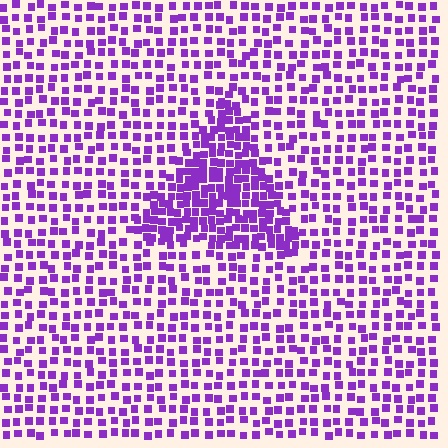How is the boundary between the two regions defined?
The boundary is defined by a change in element density (approximately 2.0x ratio). All elements are the same color, size, and shape.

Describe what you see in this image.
The image contains small purple elements arranged at two different densities. A triangle-shaped region is visible where the elements are more densely packed than the surrounding area.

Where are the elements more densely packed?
The elements are more densely packed inside the triangle boundary.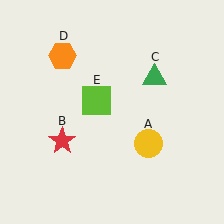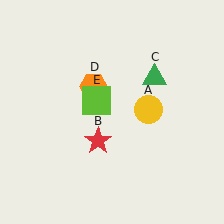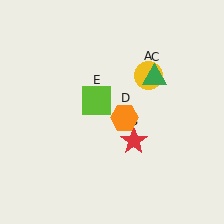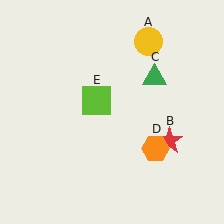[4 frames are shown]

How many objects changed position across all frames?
3 objects changed position: yellow circle (object A), red star (object B), orange hexagon (object D).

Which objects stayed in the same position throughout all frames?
Green triangle (object C) and lime square (object E) remained stationary.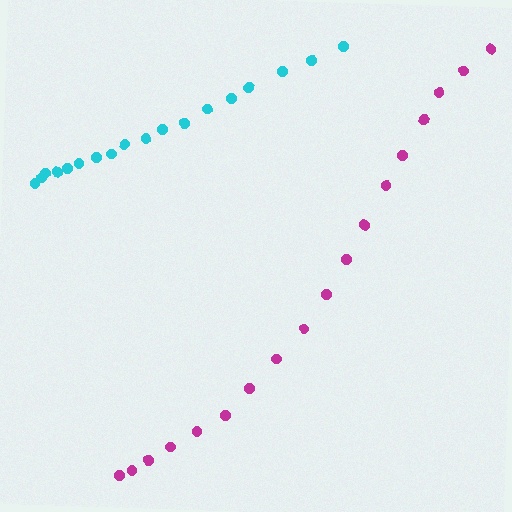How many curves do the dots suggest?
There are 2 distinct paths.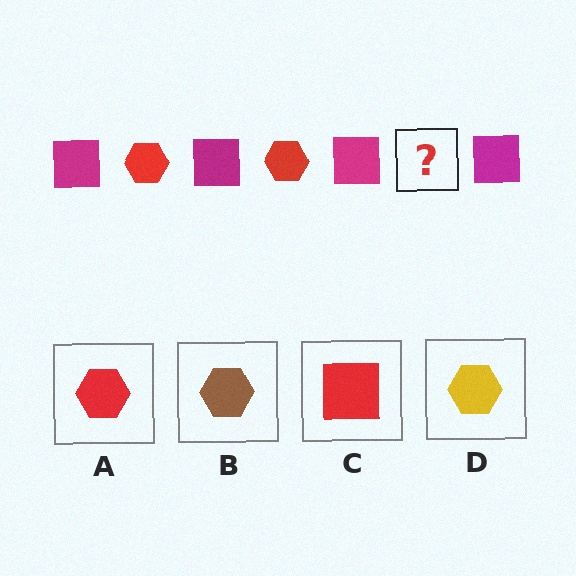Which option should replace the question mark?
Option A.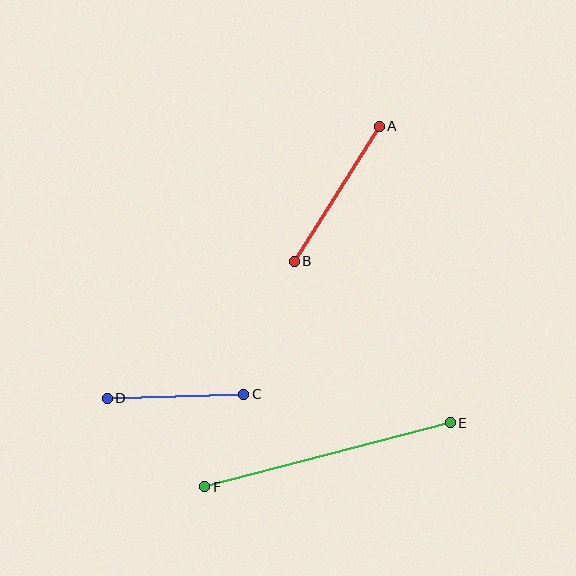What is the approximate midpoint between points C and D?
The midpoint is at approximately (176, 396) pixels.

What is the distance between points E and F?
The distance is approximately 254 pixels.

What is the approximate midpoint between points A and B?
The midpoint is at approximately (337, 194) pixels.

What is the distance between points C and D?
The distance is approximately 137 pixels.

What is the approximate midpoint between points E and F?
The midpoint is at approximately (327, 455) pixels.